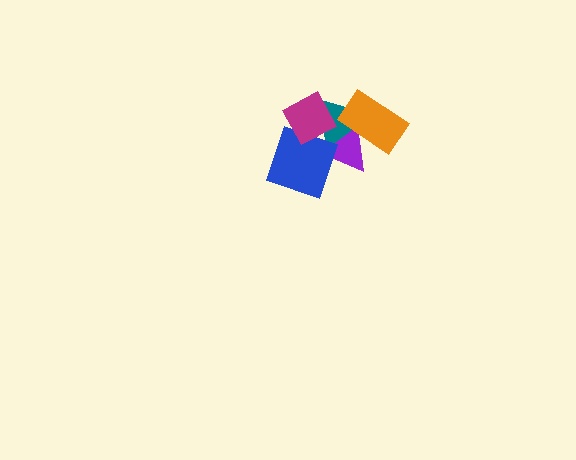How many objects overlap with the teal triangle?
4 objects overlap with the teal triangle.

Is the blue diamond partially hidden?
Yes, it is partially covered by another shape.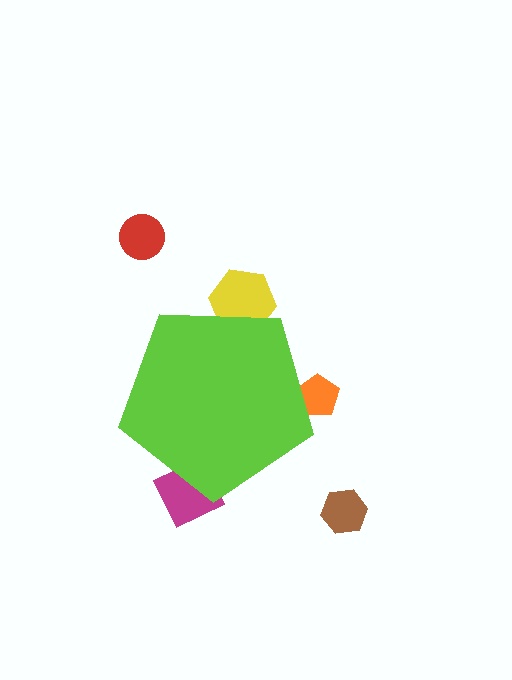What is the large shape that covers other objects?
A lime pentagon.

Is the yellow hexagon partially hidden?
Yes, the yellow hexagon is partially hidden behind the lime pentagon.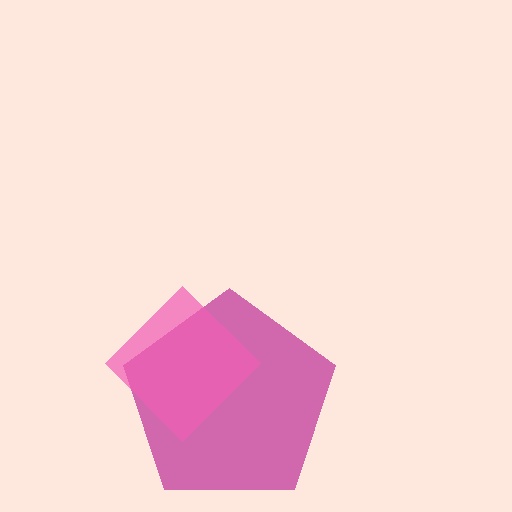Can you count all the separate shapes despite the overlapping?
Yes, there are 2 separate shapes.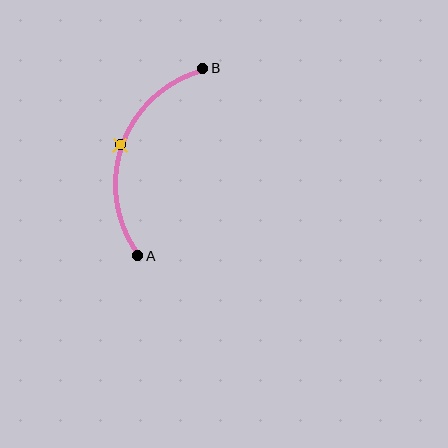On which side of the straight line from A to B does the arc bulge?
The arc bulges to the left of the straight line connecting A and B.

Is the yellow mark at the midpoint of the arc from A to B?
Yes. The yellow mark lies on the arc at equal arc-length from both A and B — it is the arc midpoint.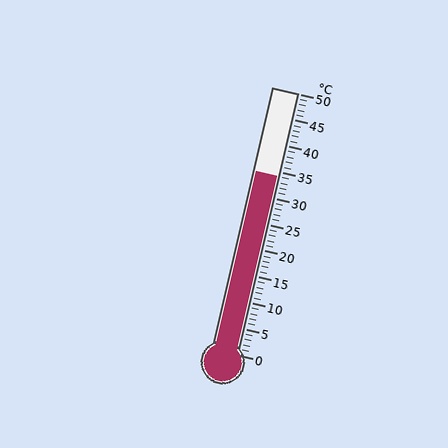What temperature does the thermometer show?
The thermometer shows approximately 34°C.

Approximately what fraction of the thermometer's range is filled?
The thermometer is filled to approximately 70% of its range.